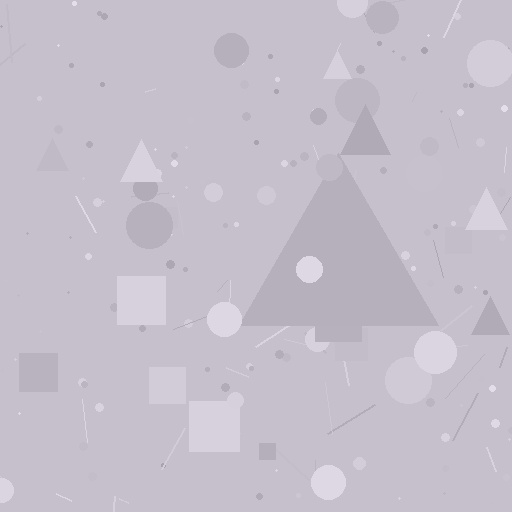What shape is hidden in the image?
A triangle is hidden in the image.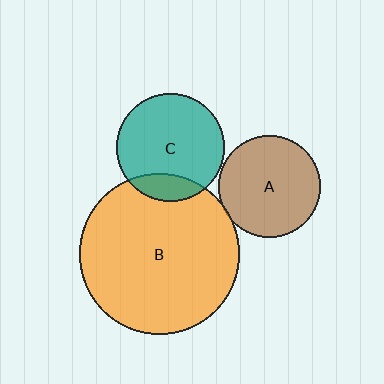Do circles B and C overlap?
Yes.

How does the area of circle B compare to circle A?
Approximately 2.5 times.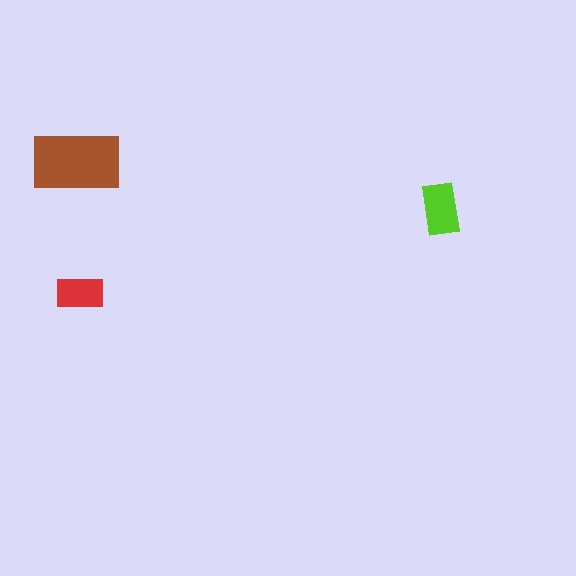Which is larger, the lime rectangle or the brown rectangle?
The brown one.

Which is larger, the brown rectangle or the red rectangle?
The brown one.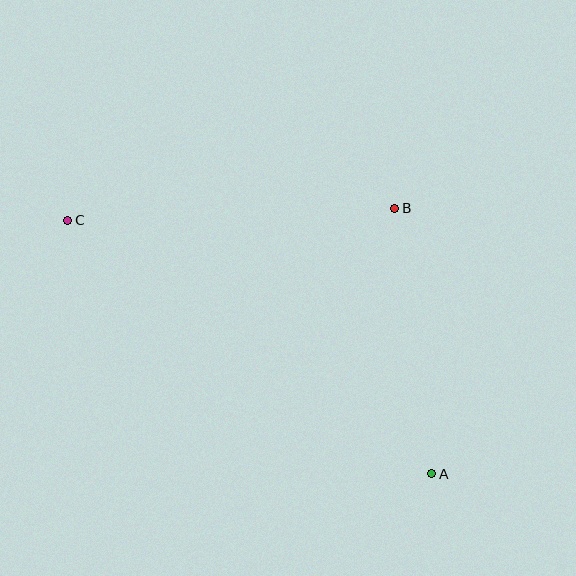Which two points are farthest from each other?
Points A and C are farthest from each other.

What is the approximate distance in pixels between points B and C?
The distance between B and C is approximately 327 pixels.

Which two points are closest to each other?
Points A and B are closest to each other.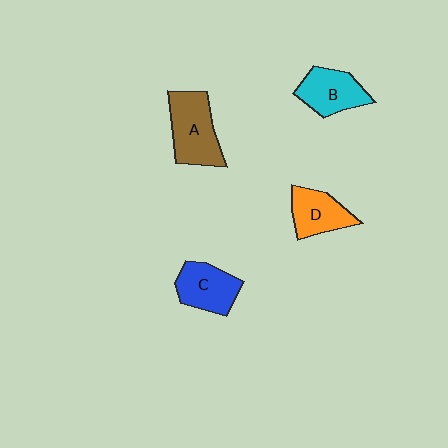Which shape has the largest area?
Shape A (brown).